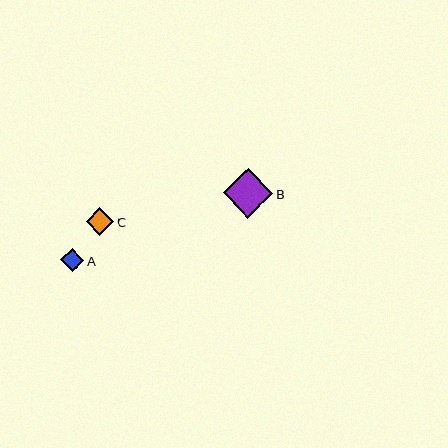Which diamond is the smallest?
Diamond A is the smallest with a size of approximately 23 pixels.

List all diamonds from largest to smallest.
From largest to smallest: B, C, A.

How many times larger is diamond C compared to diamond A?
Diamond C is approximately 1.2 times the size of diamond A.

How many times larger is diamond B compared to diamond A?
Diamond B is approximately 2.2 times the size of diamond A.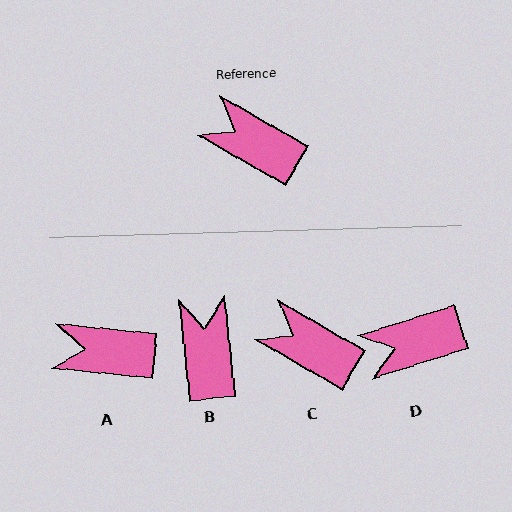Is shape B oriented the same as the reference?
No, it is off by about 54 degrees.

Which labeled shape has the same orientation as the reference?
C.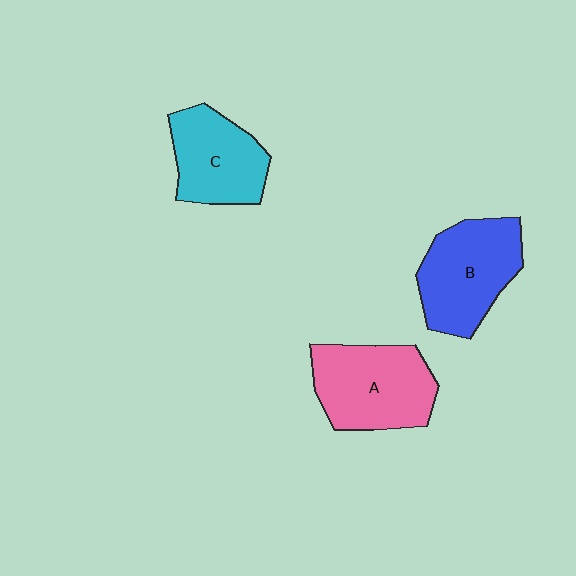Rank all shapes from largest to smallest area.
From largest to smallest: A (pink), B (blue), C (cyan).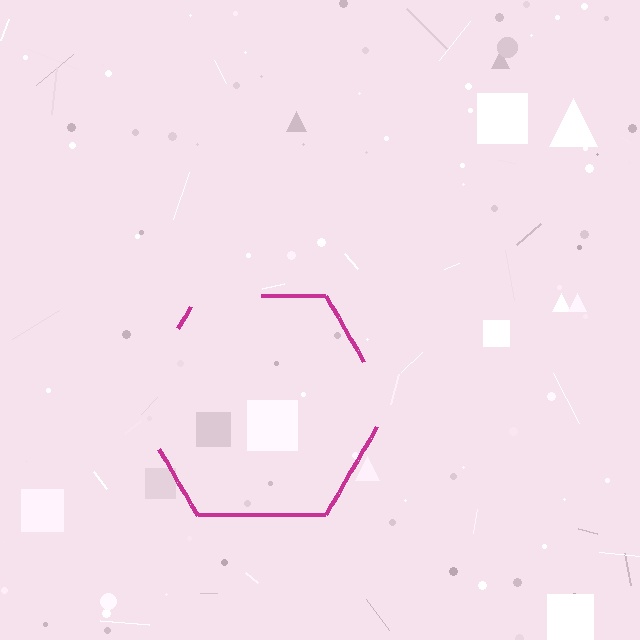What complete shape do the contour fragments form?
The contour fragments form a hexagon.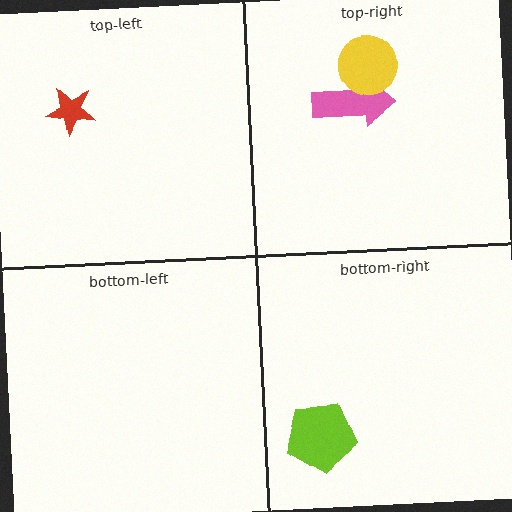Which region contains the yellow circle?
The top-right region.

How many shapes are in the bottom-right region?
1.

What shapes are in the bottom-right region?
The lime pentagon.